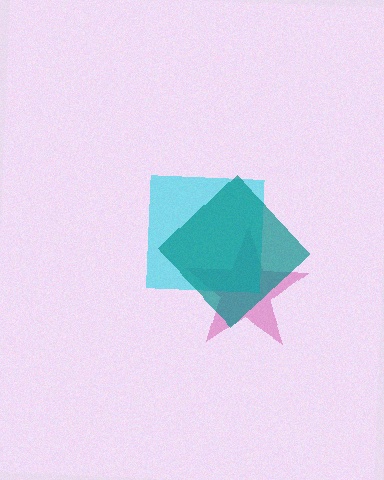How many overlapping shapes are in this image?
There are 3 overlapping shapes in the image.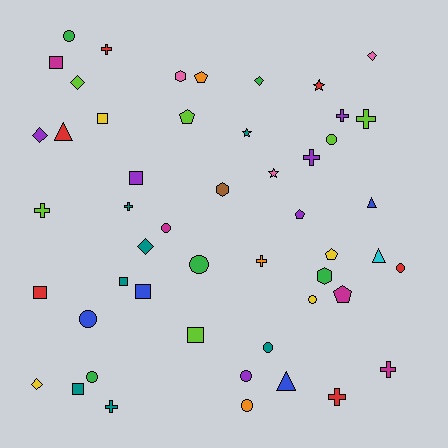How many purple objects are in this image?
There are 6 purple objects.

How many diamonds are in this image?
There are 6 diamonds.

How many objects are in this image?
There are 50 objects.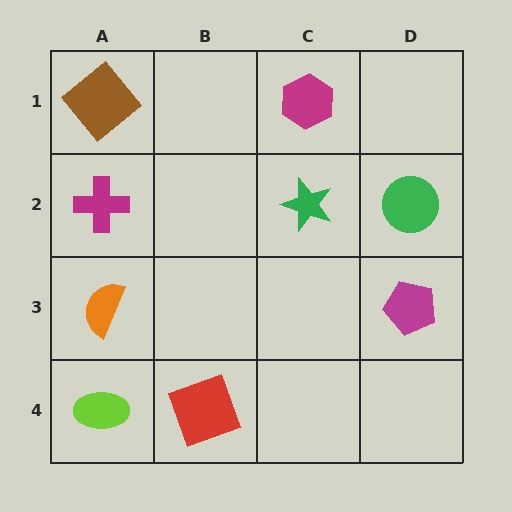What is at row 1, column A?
A brown diamond.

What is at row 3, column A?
An orange semicircle.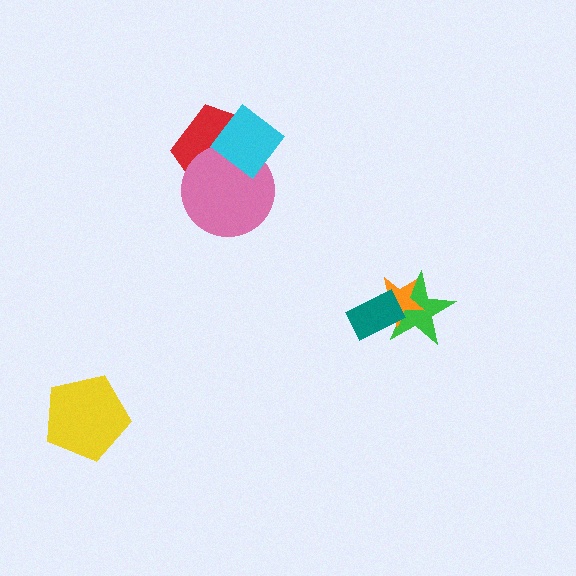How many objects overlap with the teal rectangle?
2 objects overlap with the teal rectangle.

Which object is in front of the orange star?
The teal rectangle is in front of the orange star.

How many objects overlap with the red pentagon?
2 objects overlap with the red pentagon.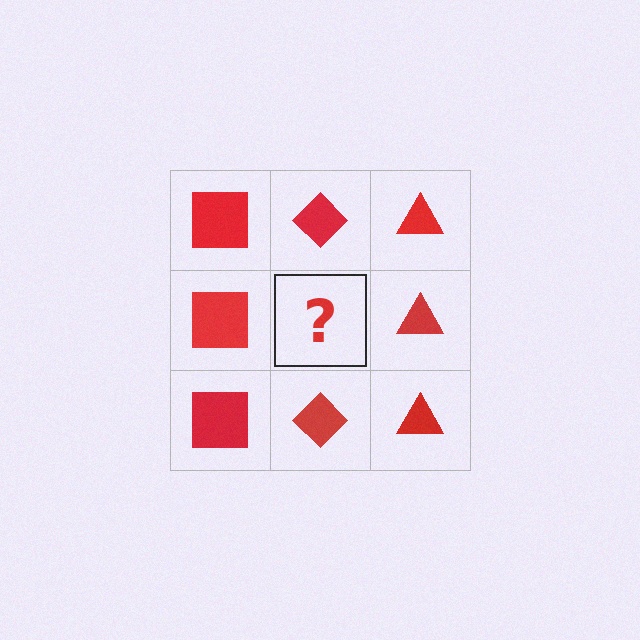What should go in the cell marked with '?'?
The missing cell should contain a red diamond.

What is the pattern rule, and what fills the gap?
The rule is that each column has a consistent shape. The gap should be filled with a red diamond.